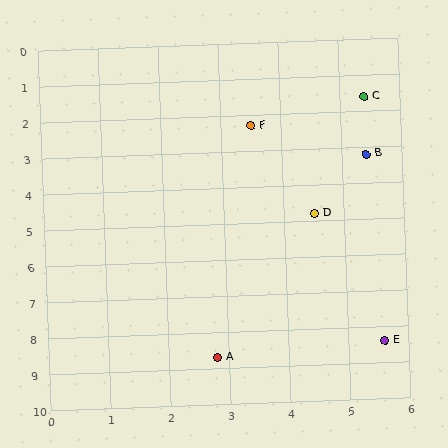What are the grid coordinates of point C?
Point C is at approximately (5.4, 1.6).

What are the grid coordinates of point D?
Point D is at approximately (4.5, 4.8).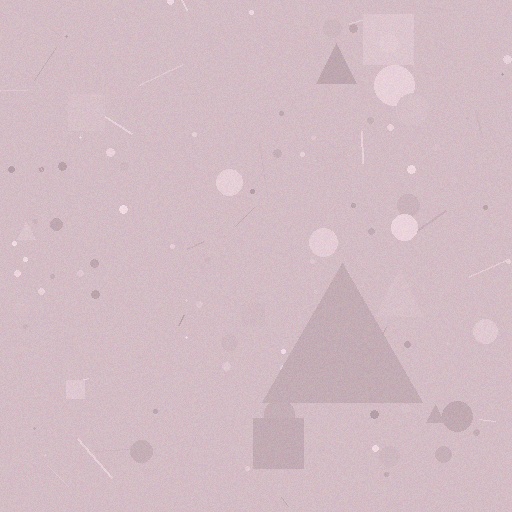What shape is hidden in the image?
A triangle is hidden in the image.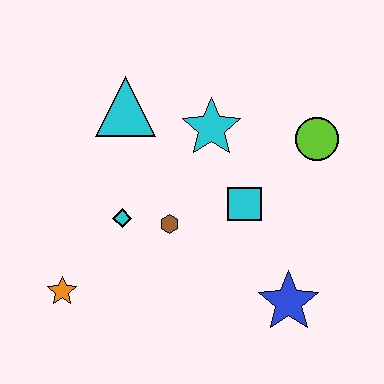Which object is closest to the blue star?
The cyan square is closest to the blue star.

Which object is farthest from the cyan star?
The orange star is farthest from the cyan star.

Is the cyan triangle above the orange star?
Yes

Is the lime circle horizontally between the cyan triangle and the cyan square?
No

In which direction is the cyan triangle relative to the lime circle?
The cyan triangle is to the left of the lime circle.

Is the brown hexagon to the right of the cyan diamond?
Yes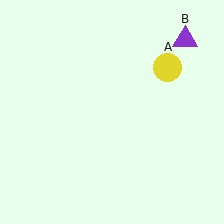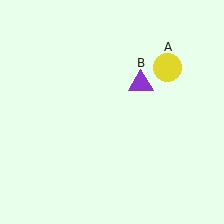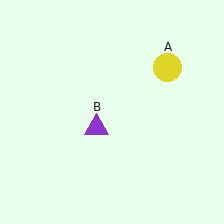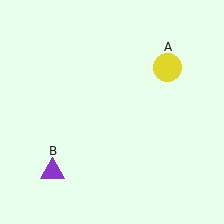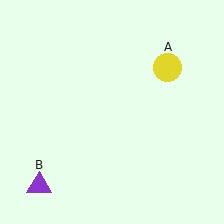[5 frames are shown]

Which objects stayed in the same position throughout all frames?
Yellow circle (object A) remained stationary.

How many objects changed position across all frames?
1 object changed position: purple triangle (object B).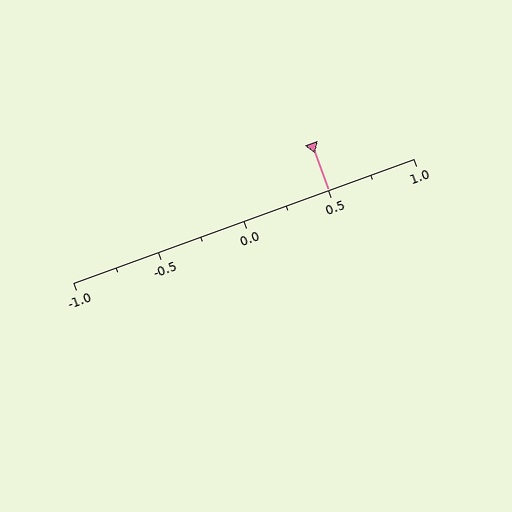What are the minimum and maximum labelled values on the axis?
The axis runs from -1.0 to 1.0.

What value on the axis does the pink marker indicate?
The marker indicates approximately 0.5.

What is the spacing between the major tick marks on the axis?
The major ticks are spaced 0.5 apart.